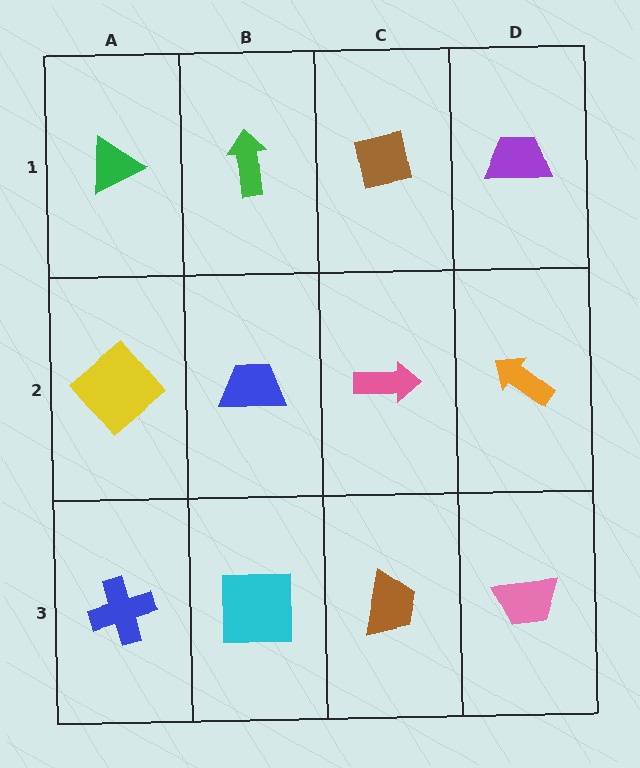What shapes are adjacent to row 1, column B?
A blue trapezoid (row 2, column B), a green triangle (row 1, column A), a brown square (row 1, column C).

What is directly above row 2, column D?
A purple trapezoid.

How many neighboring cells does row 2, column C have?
4.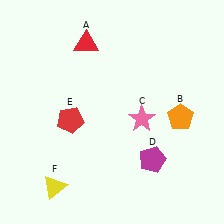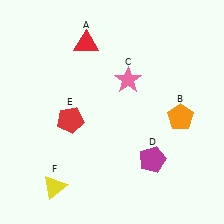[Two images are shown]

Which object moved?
The pink star (C) moved up.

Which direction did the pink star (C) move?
The pink star (C) moved up.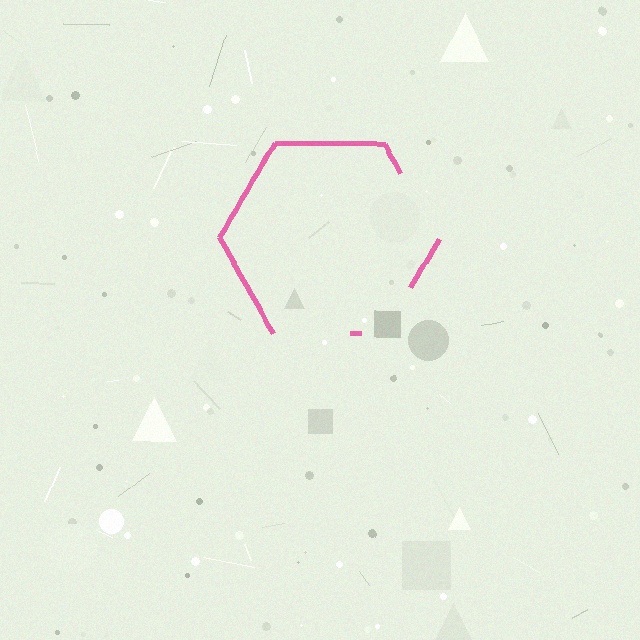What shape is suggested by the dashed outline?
The dashed outline suggests a hexagon.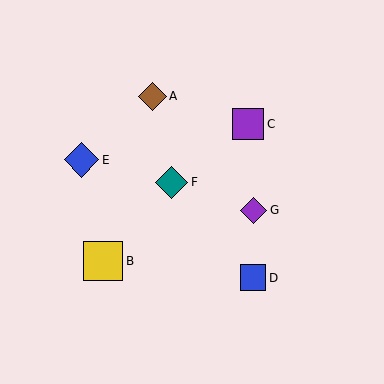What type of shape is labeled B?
Shape B is a yellow square.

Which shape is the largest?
The yellow square (labeled B) is the largest.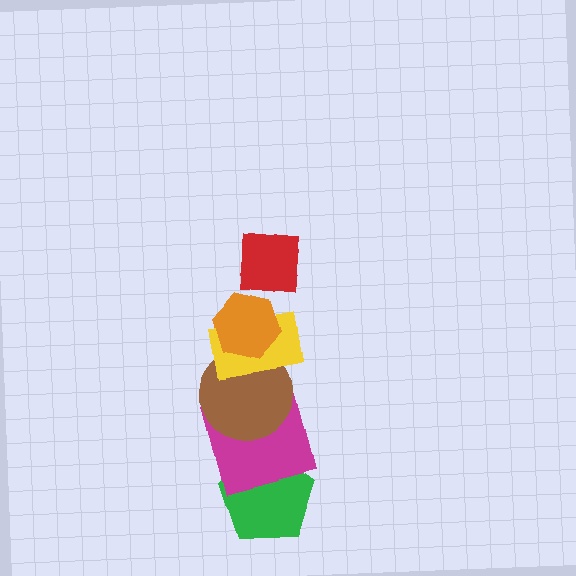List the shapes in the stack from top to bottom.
From top to bottom: the red square, the orange hexagon, the yellow rectangle, the brown circle, the magenta square, the green pentagon.